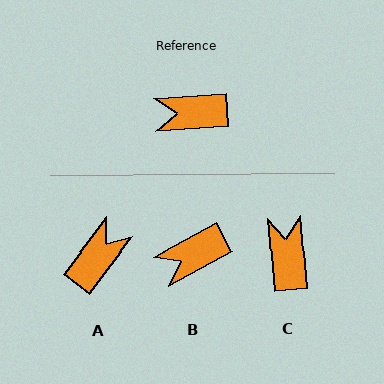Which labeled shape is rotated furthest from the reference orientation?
A, about 131 degrees away.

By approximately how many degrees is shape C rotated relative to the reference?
Approximately 90 degrees clockwise.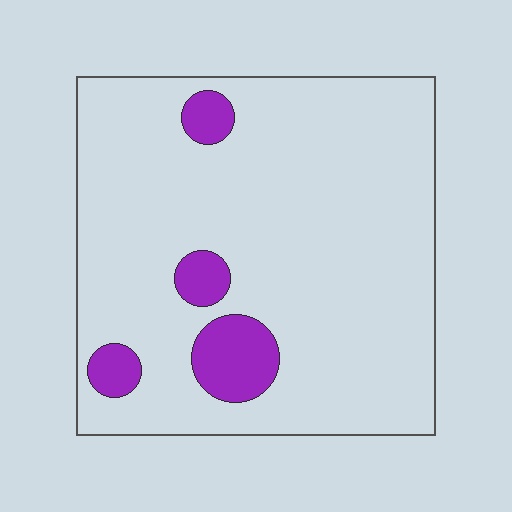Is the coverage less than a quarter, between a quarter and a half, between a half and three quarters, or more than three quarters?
Less than a quarter.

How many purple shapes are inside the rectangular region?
4.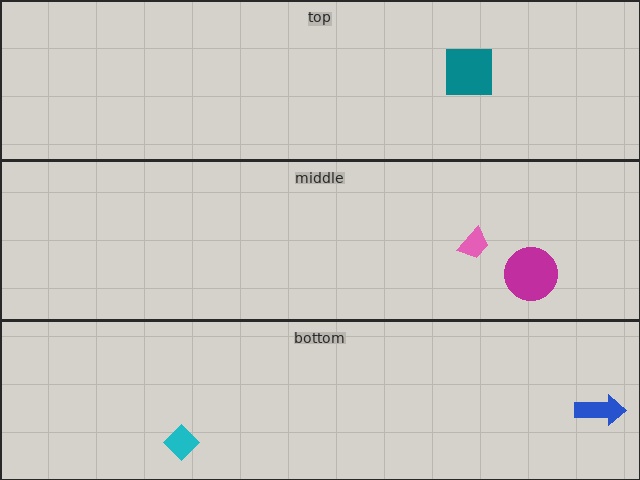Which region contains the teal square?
The top region.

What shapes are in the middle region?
The magenta circle, the pink trapezoid.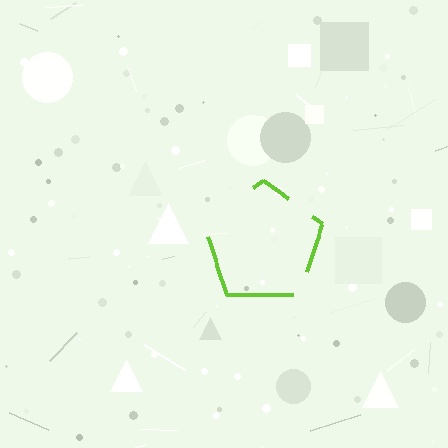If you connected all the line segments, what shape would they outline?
They would outline a pentagon.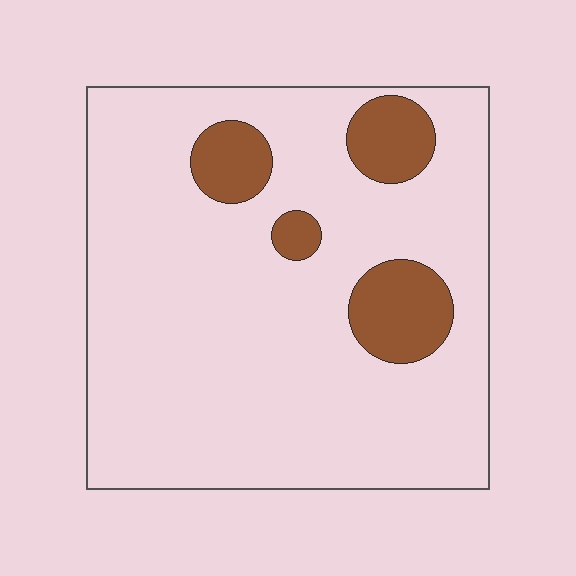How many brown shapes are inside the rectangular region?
4.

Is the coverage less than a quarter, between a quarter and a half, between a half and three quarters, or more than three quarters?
Less than a quarter.